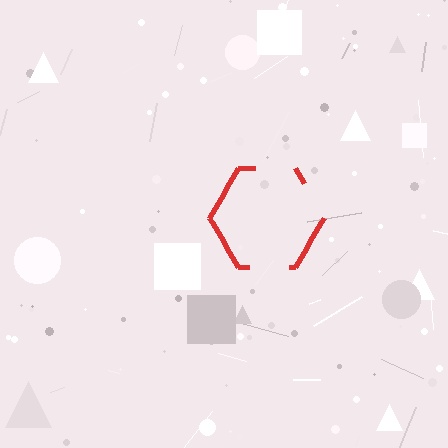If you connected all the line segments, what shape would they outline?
They would outline a hexagon.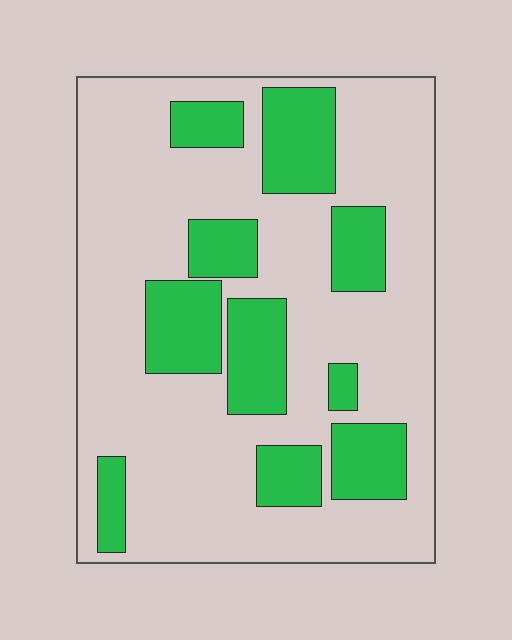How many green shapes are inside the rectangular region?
10.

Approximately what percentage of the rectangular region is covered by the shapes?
Approximately 30%.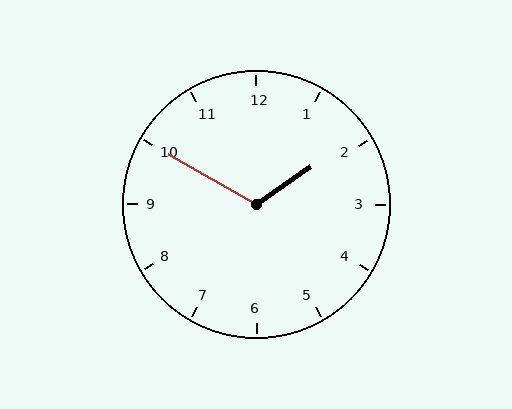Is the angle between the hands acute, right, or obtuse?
It is obtuse.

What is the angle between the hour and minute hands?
Approximately 115 degrees.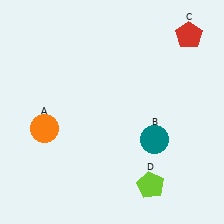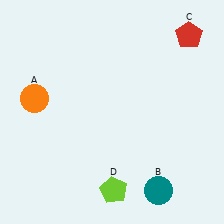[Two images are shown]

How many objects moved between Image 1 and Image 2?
3 objects moved between the two images.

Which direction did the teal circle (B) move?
The teal circle (B) moved down.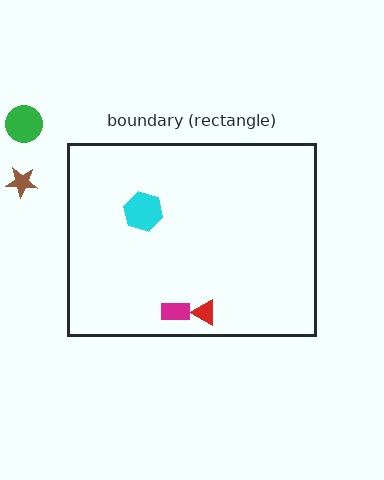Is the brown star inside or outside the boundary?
Outside.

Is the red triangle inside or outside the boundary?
Inside.